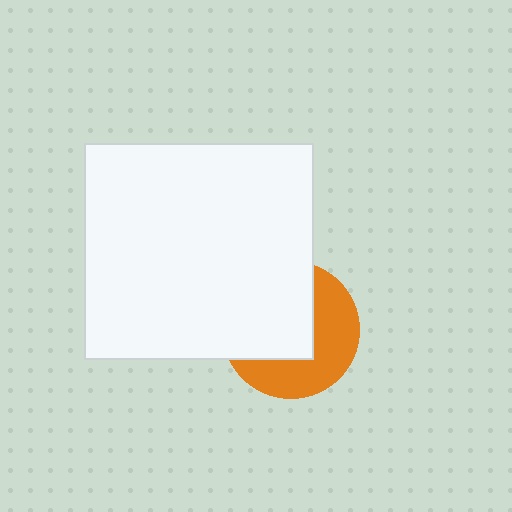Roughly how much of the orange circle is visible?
About half of it is visible (roughly 47%).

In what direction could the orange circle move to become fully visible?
The orange circle could move toward the lower-right. That would shift it out from behind the white rectangle entirely.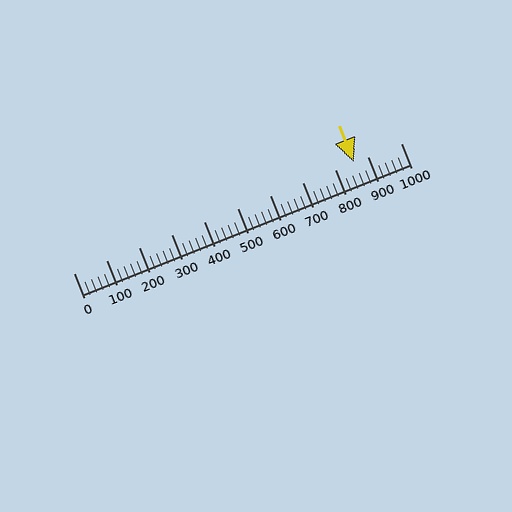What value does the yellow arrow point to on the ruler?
The yellow arrow points to approximately 855.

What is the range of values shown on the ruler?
The ruler shows values from 0 to 1000.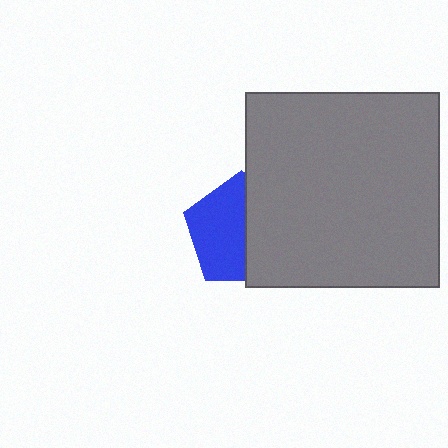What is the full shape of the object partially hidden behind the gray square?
The partially hidden object is a blue pentagon.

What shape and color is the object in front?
The object in front is a gray square.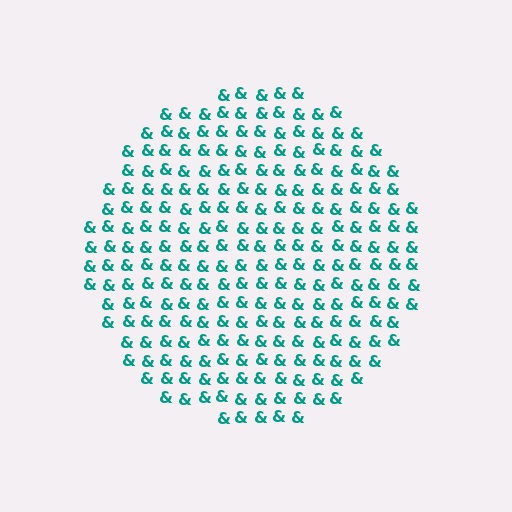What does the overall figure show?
The overall figure shows a circle.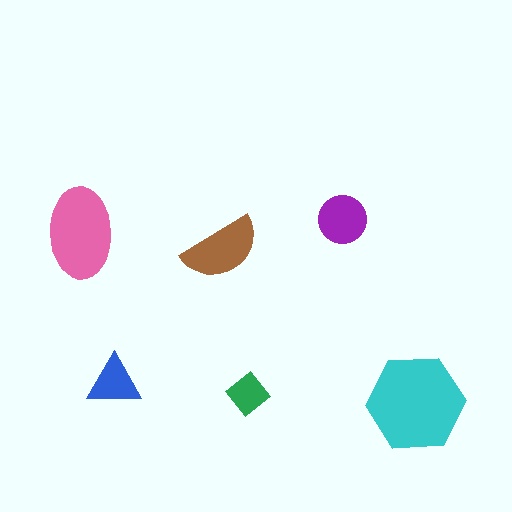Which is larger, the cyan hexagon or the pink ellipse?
The cyan hexagon.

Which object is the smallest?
The green diamond.